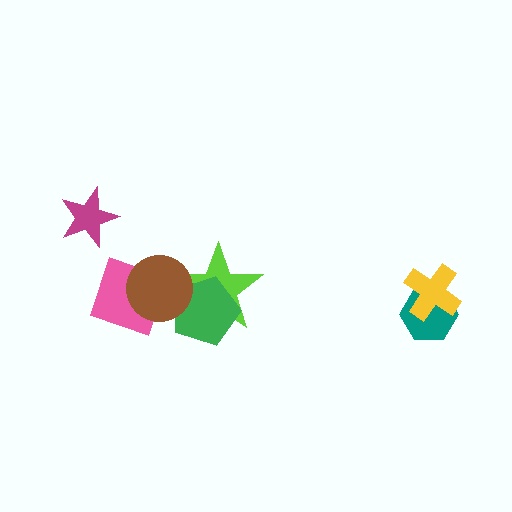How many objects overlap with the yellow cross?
1 object overlaps with the yellow cross.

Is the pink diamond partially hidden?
Yes, it is partially covered by another shape.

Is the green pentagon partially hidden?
Yes, it is partially covered by another shape.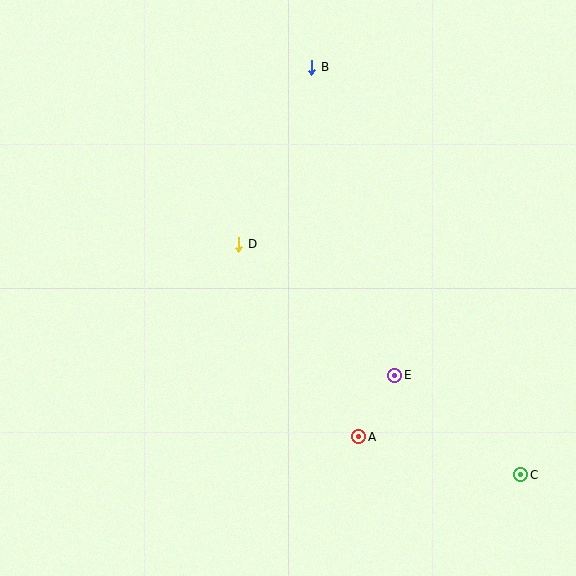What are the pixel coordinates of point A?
Point A is at (359, 437).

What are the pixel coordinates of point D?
Point D is at (239, 244).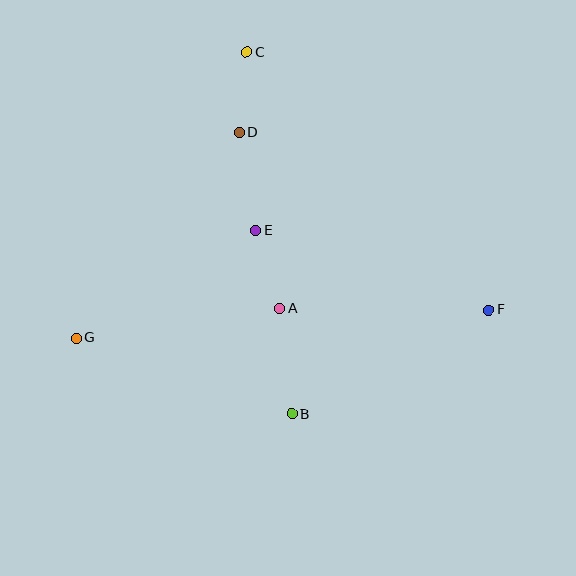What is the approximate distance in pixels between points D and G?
The distance between D and G is approximately 262 pixels.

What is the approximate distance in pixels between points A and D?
The distance between A and D is approximately 181 pixels.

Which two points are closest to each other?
Points C and D are closest to each other.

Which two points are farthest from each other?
Points F and G are farthest from each other.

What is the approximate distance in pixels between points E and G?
The distance between E and G is approximately 209 pixels.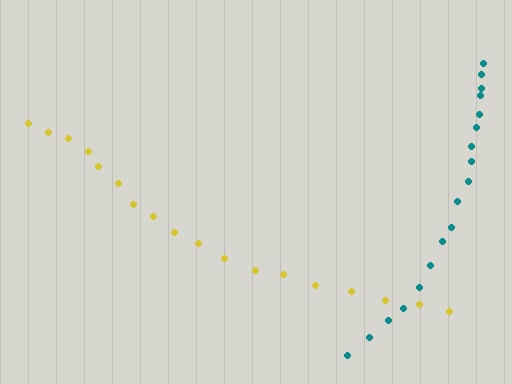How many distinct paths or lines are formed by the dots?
There are 2 distinct paths.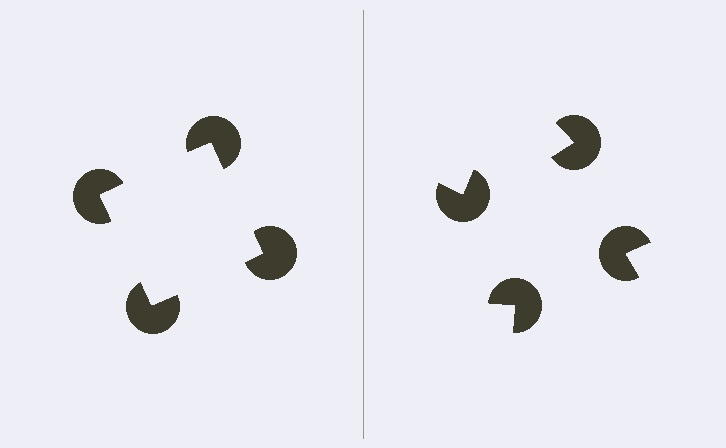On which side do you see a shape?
An illusory square appears on the left side. On the right side the wedge cuts are rotated, so no coherent shape forms.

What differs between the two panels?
The pac-man discs are positioned identically on both sides; only the wedge orientations differ. On the left they align to a square; on the right they are misaligned.